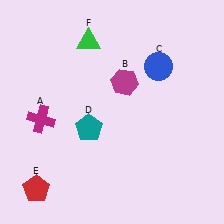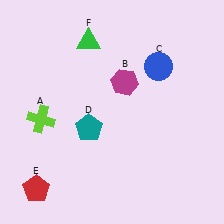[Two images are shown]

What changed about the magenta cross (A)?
In Image 1, A is magenta. In Image 2, it changed to lime.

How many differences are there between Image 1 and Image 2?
There is 1 difference between the two images.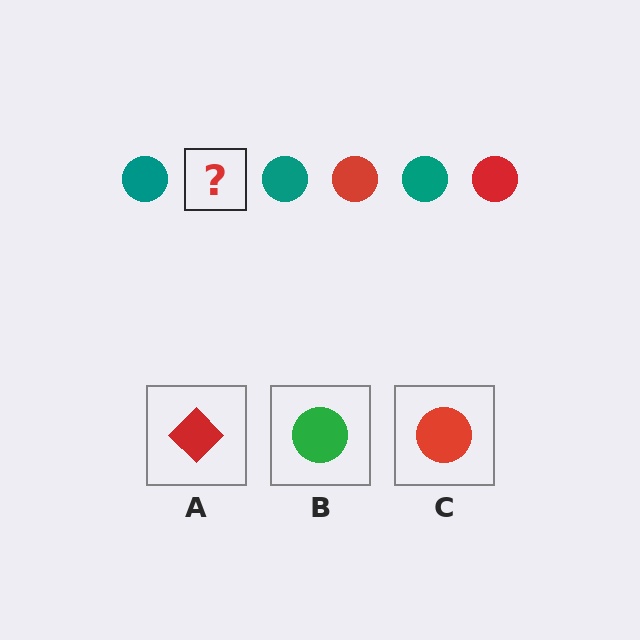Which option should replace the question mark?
Option C.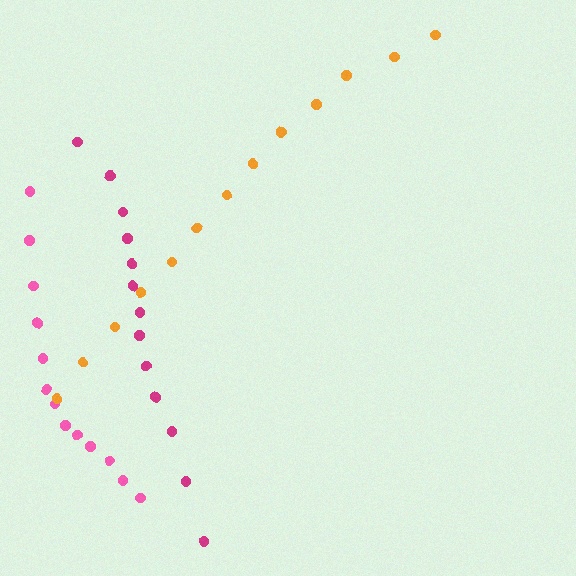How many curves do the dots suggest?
There are 3 distinct paths.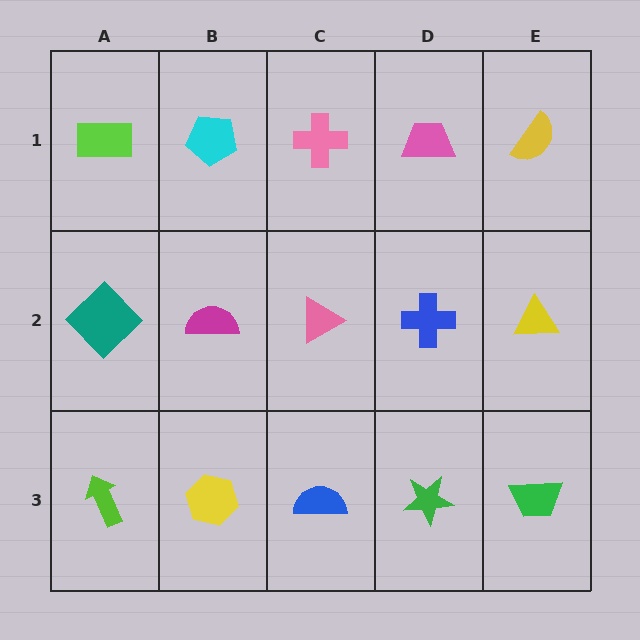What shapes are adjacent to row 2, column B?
A cyan pentagon (row 1, column B), a yellow hexagon (row 3, column B), a teal diamond (row 2, column A), a pink triangle (row 2, column C).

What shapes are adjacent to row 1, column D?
A blue cross (row 2, column D), a pink cross (row 1, column C), a yellow semicircle (row 1, column E).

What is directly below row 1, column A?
A teal diamond.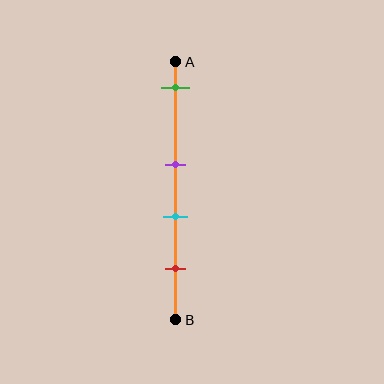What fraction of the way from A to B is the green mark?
The green mark is approximately 10% (0.1) of the way from A to B.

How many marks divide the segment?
There are 4 marks dividing the segment.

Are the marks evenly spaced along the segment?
No, the marks are not evenly spaced.